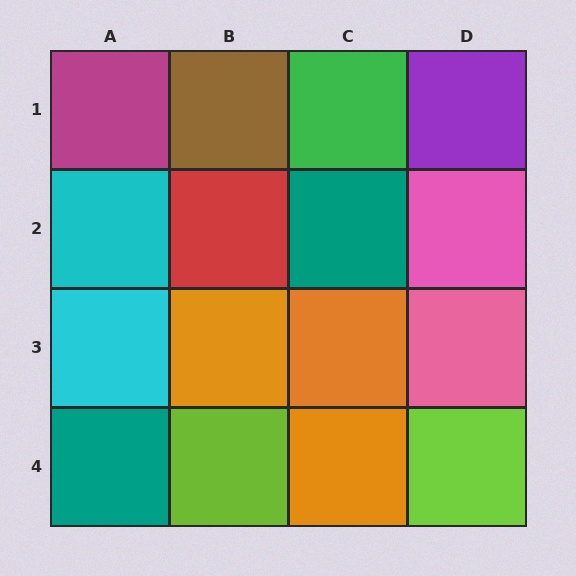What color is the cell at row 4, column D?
Lime.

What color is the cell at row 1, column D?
Purple.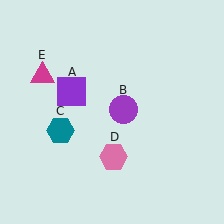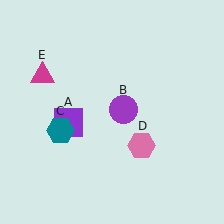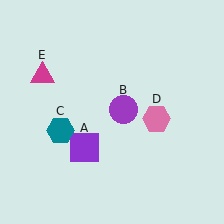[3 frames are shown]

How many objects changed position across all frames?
2 objects changed position: purple square (object A), pink hexagon (object D).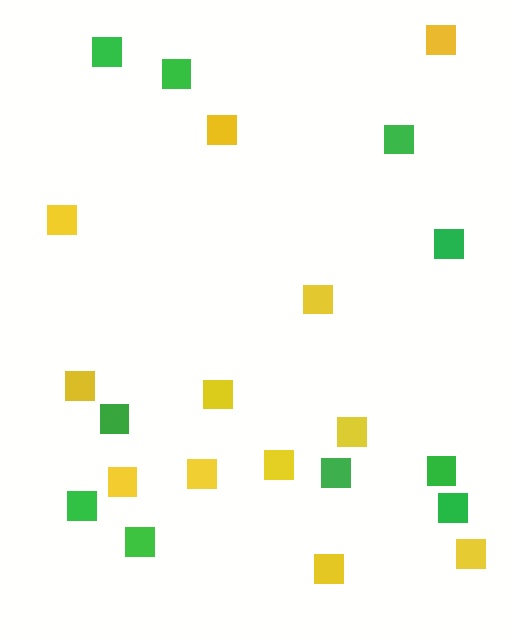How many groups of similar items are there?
There are 2 groups: one group of yellow squares (12) and one group of green squares (10).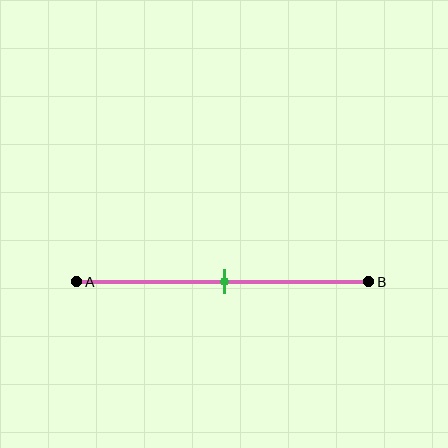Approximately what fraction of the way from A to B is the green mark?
The green mark is approximately 50% of the way from A to B.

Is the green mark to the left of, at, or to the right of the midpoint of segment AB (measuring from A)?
The green mark is approximately at the midpoint of segment AB.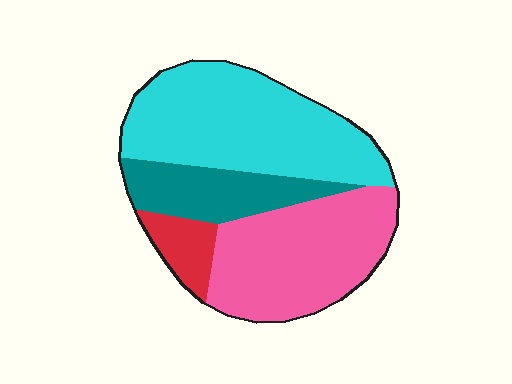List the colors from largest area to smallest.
From largest to smallest: cyan, pink, teal, red.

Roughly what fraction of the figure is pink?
Pink covers about 35% of the figure.